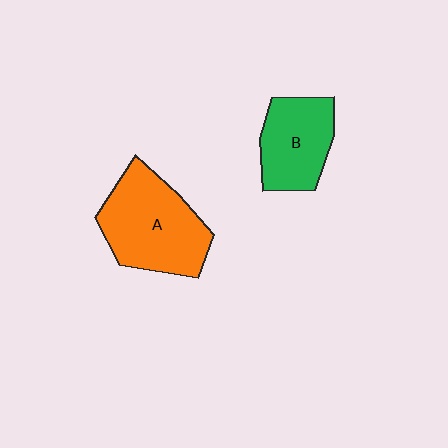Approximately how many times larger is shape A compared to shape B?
Approximately 1.4 times.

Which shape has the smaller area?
Shape B (green).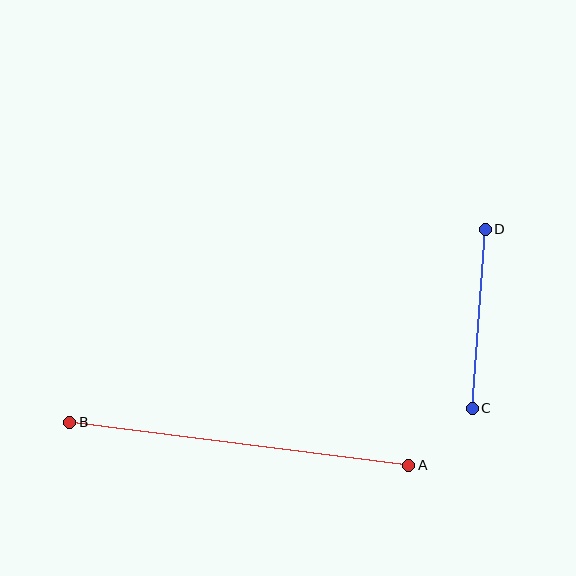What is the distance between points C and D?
The distance is approximately 180 pixels.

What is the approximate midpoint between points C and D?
The midpoint is at approximately (479, 319) pixels.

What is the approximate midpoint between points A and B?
The midpoint is at approximately (239, 444) pixels.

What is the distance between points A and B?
The distance is approximately 341 pixels.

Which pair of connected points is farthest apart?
Points A and B are farthest apart.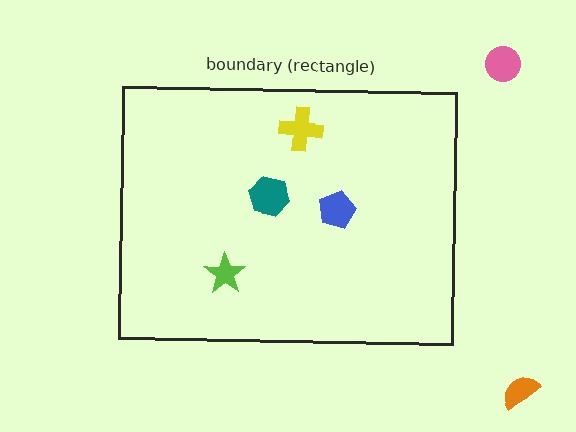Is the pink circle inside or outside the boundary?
Outside.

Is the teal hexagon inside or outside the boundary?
Inside.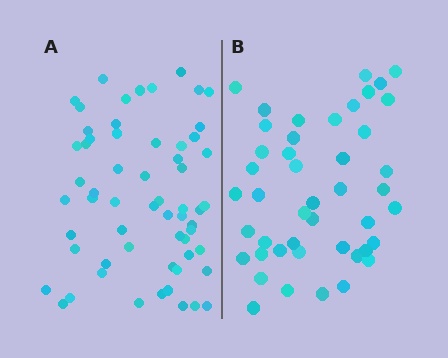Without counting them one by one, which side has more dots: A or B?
Region A (the left region) has more dots.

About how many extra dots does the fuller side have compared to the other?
Region A has approximately 15 more dots than region B.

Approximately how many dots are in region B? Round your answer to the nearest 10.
About 40 dots. (The exact count is 45, which rounds to 40.)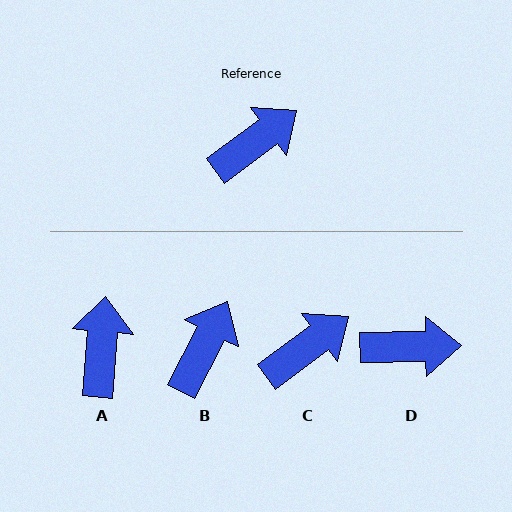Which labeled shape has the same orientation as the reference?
C.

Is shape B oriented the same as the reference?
No, it is off by about 26 degrees.